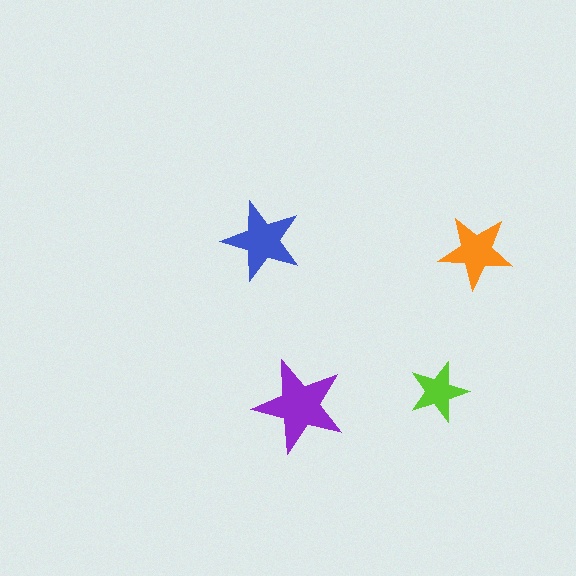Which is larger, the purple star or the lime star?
The purple one.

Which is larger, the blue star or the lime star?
The blue one.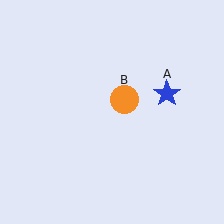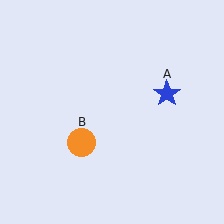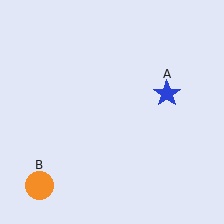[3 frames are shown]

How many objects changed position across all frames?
1 object changed position: orange circle (object B).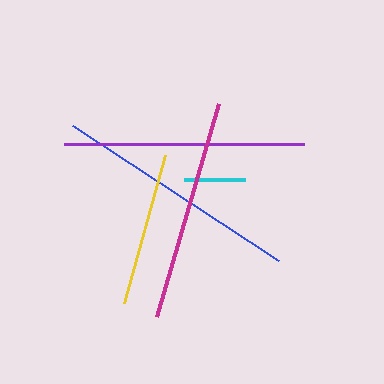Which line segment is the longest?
The blue line is the longest at approximately 246 pixels.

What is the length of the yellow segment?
The yellow segment is approximately 154 pixels long.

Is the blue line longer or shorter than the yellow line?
The blue line is longer than the yellow line.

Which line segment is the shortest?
The cyan line is the shortest at approximately 60 pixels.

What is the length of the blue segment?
The blue segment is approximately 246 pixels long.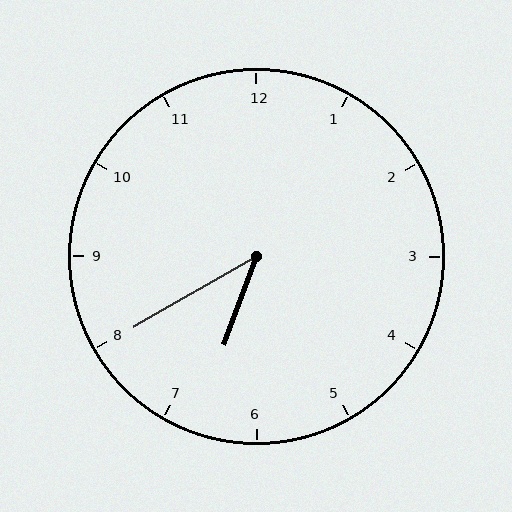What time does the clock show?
6:40.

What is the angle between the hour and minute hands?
Approximately 40 degrees.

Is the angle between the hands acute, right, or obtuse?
It is acute.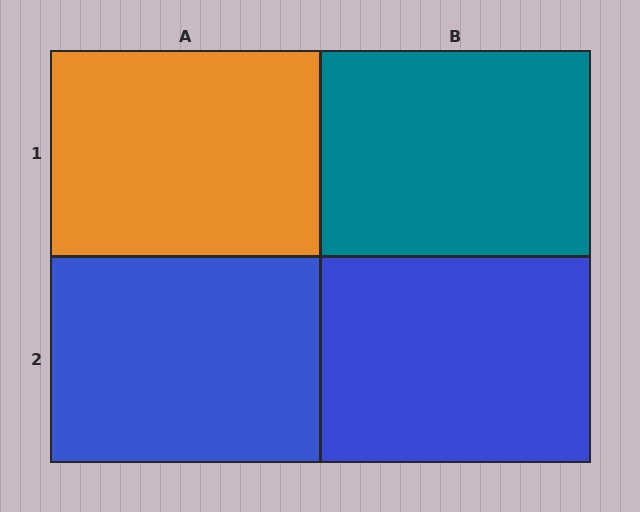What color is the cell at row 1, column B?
Teal.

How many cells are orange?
1 cell is orange.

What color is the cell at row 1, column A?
Orange.